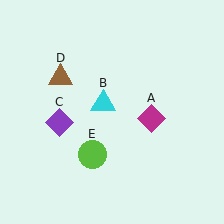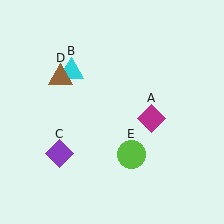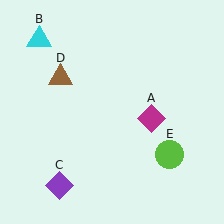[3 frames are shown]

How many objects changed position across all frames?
3 objects changed position: cyan triangle (object B), purple diamond (object C), lime circle (object E).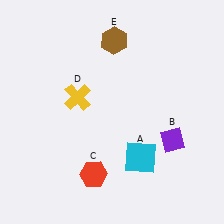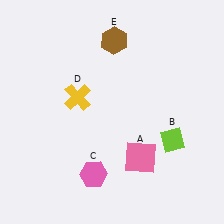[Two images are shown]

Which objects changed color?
A changed from cyan to pink. B changed from purple to lime. C changed from red to pink.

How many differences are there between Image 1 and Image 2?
There are 3 differences between the two images.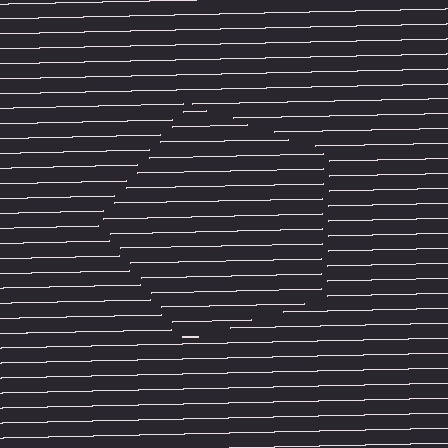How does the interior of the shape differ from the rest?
The interior of the shape contains the same grating, shifted by half a period — the contour is defined by the phase discontinuity where line-ends from the inner and outer gratings abut.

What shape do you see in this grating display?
An illusory pentagon. The interior of the shape contains the same grating, shifted by half a period — the contour is defined by the phase discontinuity where line-ends from the inner and outer gratings abut.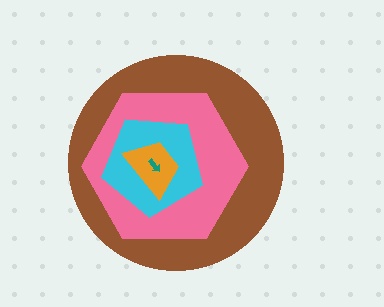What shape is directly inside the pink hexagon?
The cyan pentagon.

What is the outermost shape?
The brown circle.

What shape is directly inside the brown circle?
The pink hexagon.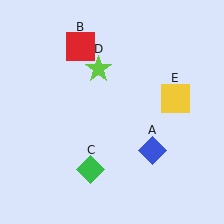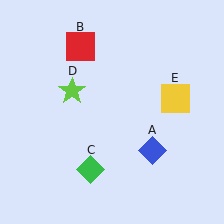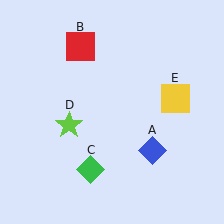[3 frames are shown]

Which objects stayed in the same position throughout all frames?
Blue diamond (object A) and red square (object B) and green diamond (object C) and yellow square (object E) remained stationary.